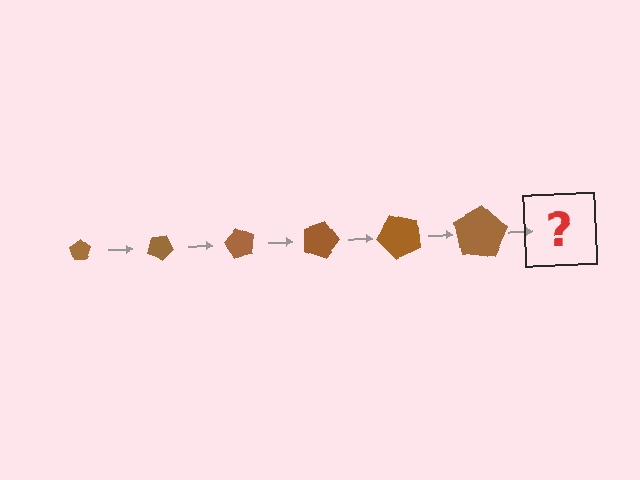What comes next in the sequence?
The next element should be a pentagon, larger than the previous one and rotated 180 degrees from the start.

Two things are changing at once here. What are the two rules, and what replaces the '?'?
The two rules are that the pentagon grows larger each step and it rotates 30 degrees each step. The '?' should be a pentagon, larger than the previous one and rotated 180 degrees from the start.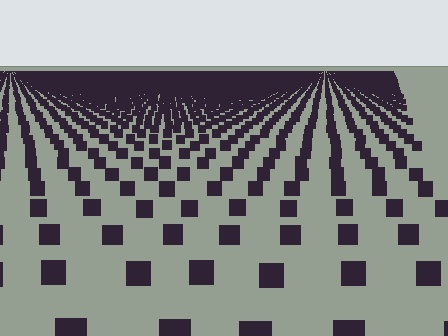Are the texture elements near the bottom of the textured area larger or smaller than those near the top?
Larger. Near the bottom, elements are closer to the viewer and appear at a bigger on-screen size.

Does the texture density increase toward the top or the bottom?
Density increases toward the top.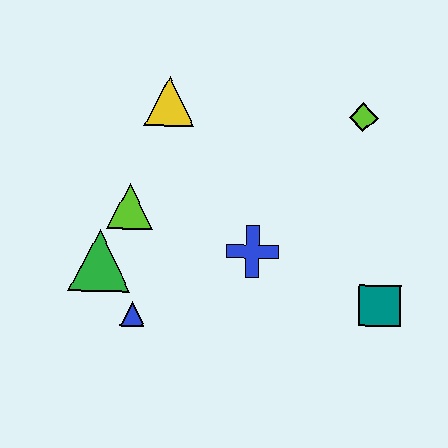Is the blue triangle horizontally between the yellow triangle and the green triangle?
Yes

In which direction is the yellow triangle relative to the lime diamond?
The yellow triangle is to the left of the lime diamond.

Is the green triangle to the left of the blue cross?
Yes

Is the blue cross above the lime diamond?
No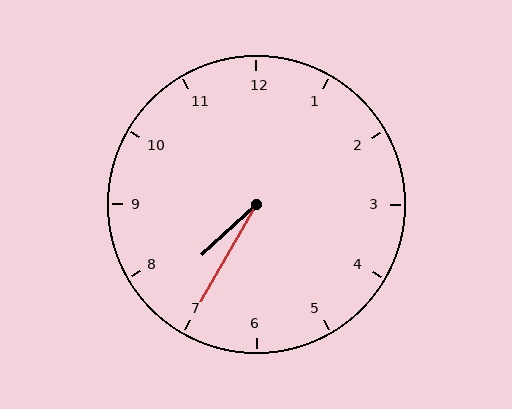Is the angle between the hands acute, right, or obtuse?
It is acute.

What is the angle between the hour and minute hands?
Approximately 18 degrees.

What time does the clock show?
7:35.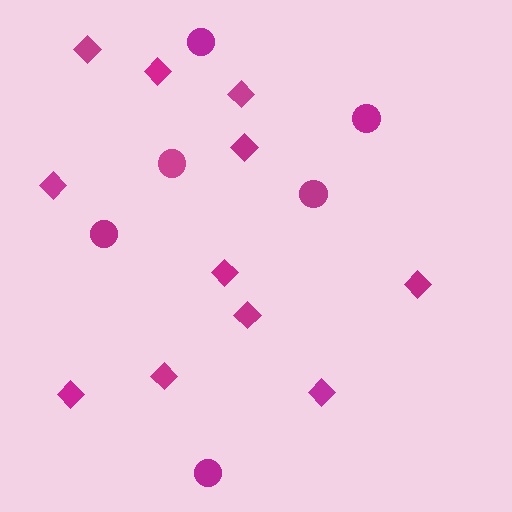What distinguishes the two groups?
There are 2 groups: one group of diamonds (11) and one group of circles (6).